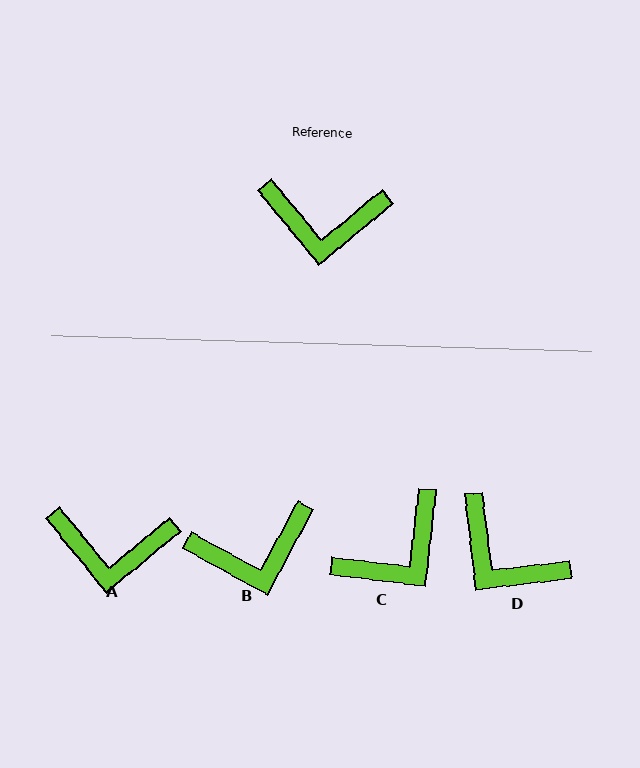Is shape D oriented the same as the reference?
No, it is off by about 33 degrees.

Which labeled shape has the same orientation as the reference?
A.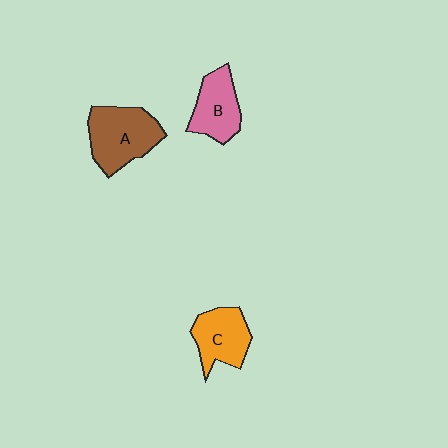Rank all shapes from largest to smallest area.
From largest to smallest: A (brown), C (orange), B (pink).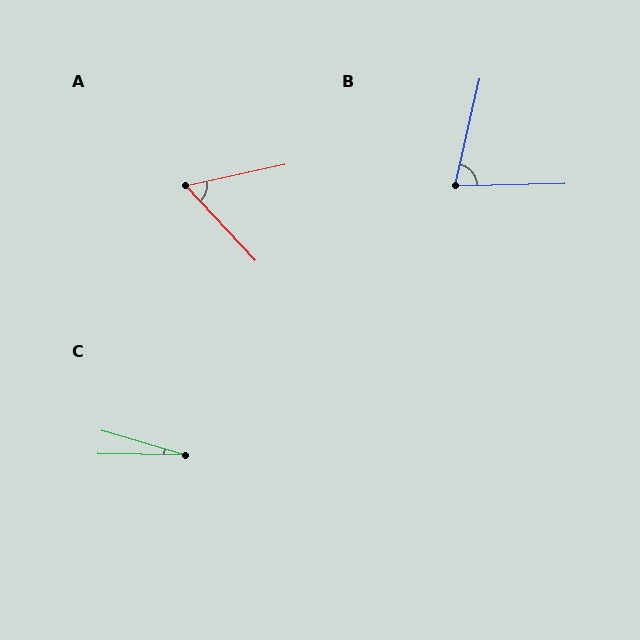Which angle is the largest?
B, at approximately 76 degrees.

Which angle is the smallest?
C, at approximately 15 degrees.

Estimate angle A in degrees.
Approximately 59 degrees.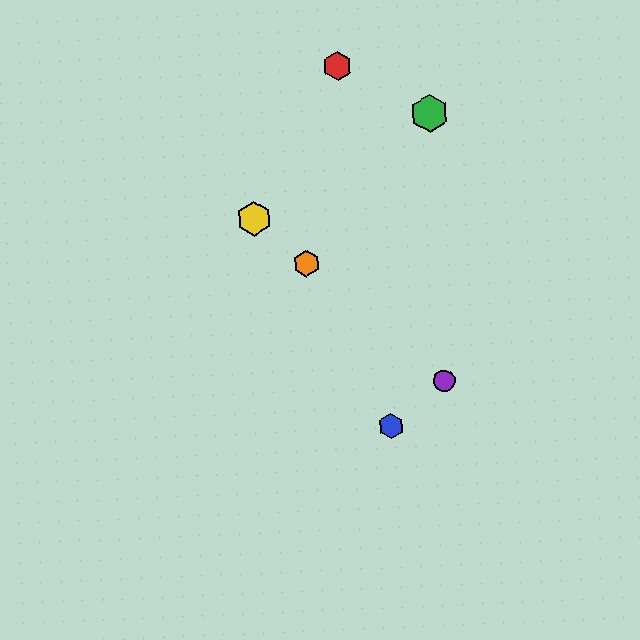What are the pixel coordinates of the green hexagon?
The green hexagon is at (429, 113).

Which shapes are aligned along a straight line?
The yellow hexagon, the purple circle, the orange hexagon are aligned along a straight line.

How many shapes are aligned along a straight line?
3 shapes (the yellow hexagon, the purple circle, the orange hexagon) are aligned along a straight line.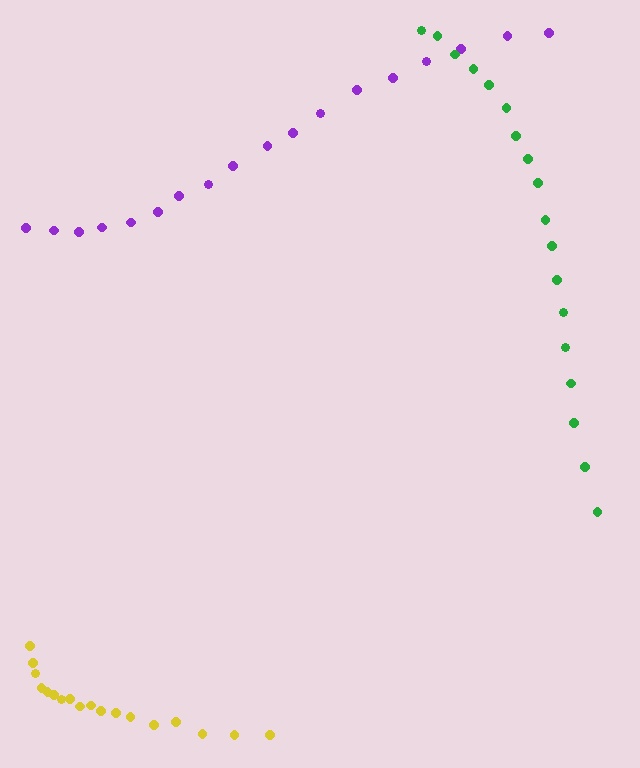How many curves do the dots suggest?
There are 3 distinct paths.